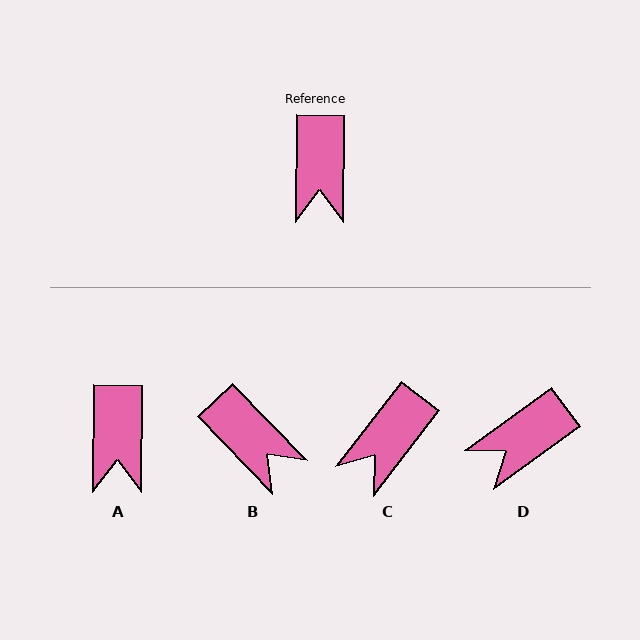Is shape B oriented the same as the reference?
No, it is off by about 44 degrees.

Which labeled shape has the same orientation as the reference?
A.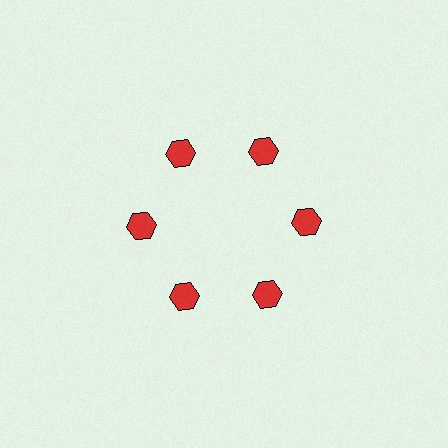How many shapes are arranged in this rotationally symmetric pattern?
There are 6 shapes, arranged in 6 groups of 1.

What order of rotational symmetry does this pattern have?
This pattern has 6-fold rotational symmetry.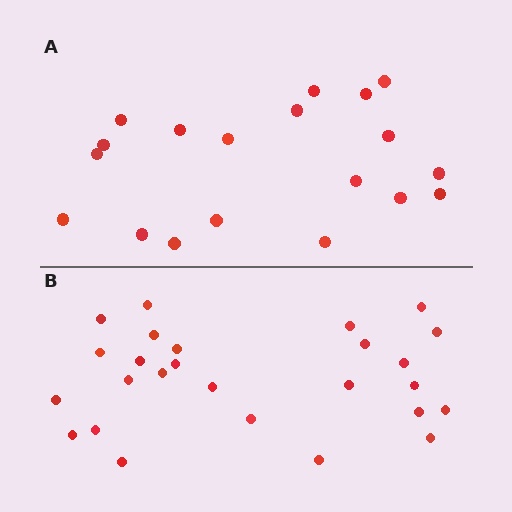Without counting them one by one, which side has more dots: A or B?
Region B (the bottom region) has more dots.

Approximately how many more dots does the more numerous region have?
Region B has roughly 8 or so more dots than region A.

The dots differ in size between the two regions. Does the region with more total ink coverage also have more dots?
No. Region A has more total ink coverage because its dots are larger, but region B actually contains more individual dots. Total area can be misleading — the number of items is what matters here.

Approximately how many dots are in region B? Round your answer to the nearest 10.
About 30 dots. (The exact count is 26, which rounds to 30.)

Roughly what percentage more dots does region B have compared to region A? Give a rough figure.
About 35% more.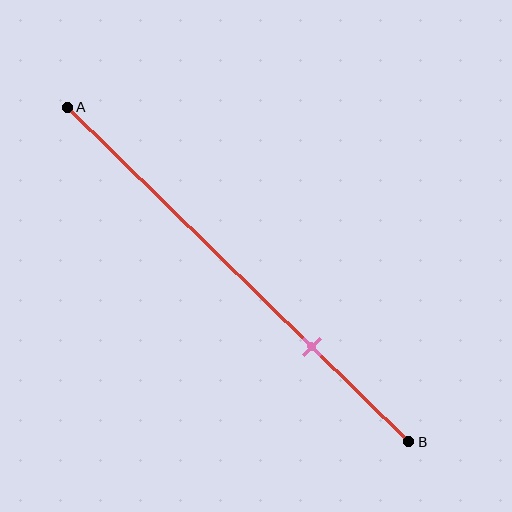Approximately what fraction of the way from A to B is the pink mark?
The pink mark is approximately 70% of the way from A to B.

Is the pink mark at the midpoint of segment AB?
No, the mark is at about 70% from A, not at the 50% midpoint.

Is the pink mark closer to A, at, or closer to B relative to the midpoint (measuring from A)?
The pink mark is closer to point B than the midpoint of segment AB.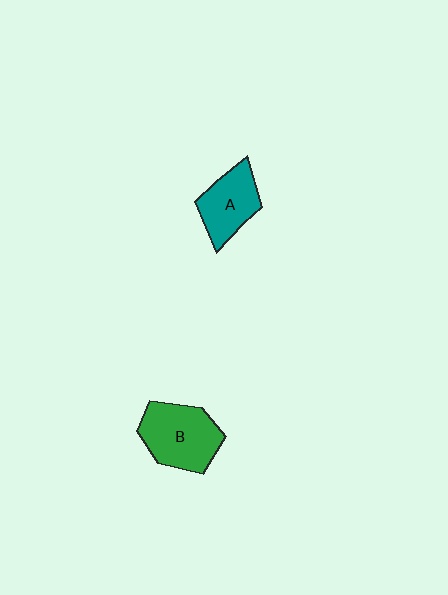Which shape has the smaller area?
Shape A (teal).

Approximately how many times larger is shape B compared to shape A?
Approximately 1.3 times.